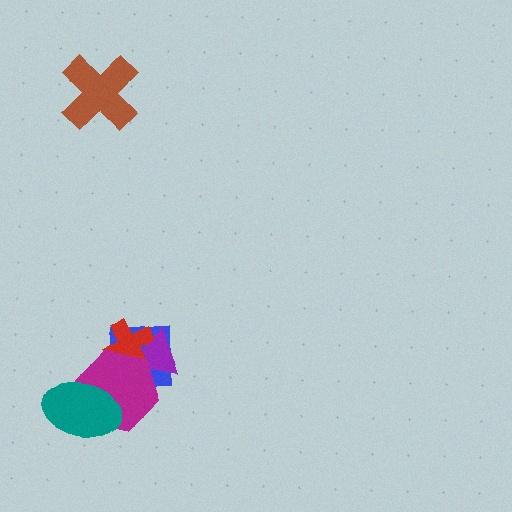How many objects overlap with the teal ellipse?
1 object overlaps with the teal ellipse.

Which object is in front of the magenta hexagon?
The teal ellipse is in front of the magenta hexagon.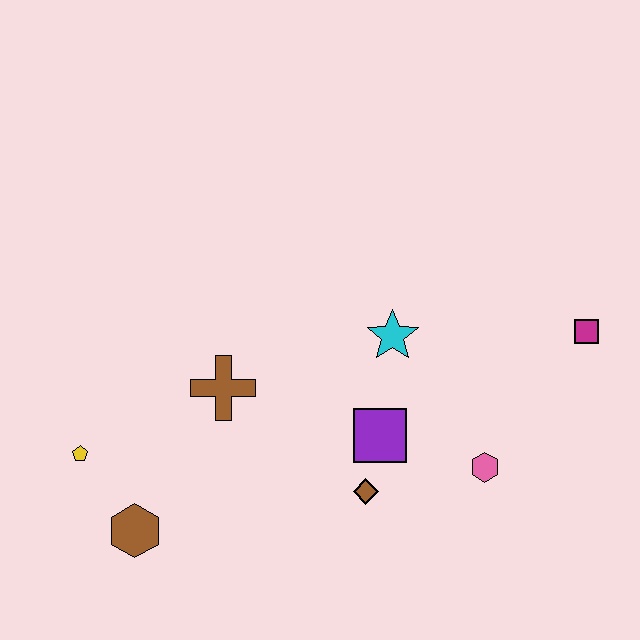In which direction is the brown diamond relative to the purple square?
The brown diamond is below the purple square.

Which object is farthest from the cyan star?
The yellow pentagon is farthest from the cyan star.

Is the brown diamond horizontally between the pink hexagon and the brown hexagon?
Yes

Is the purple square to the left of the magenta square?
Yes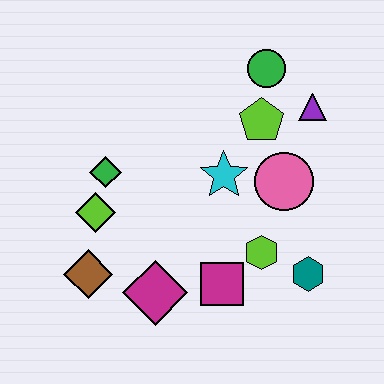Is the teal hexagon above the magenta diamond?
Yes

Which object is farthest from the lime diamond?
The purple triangle is farthest from the lime diamond.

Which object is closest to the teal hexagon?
The lime hexagon is closest to the teal hexagon.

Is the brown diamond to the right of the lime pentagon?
No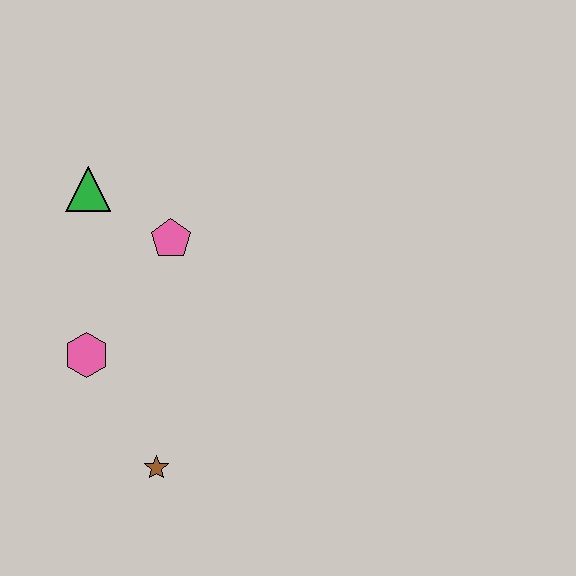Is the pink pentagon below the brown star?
No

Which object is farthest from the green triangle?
The brown star is farthest from the green triangle.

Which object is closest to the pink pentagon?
The green triangle is closest to the pink pentagon.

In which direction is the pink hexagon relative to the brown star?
The pink hexagon is above the brown star.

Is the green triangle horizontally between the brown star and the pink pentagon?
No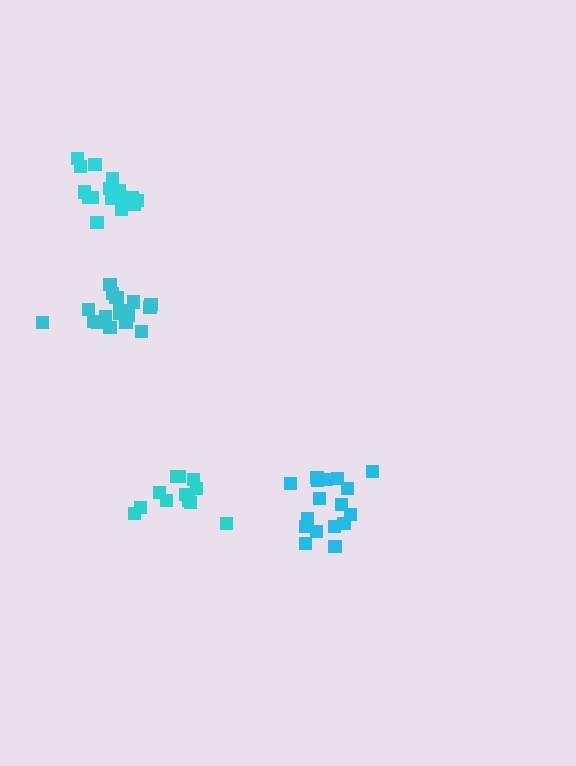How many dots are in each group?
Group 1: 16 dots, Group 2: 12 dots, Group 3: 18 dots, Group 4: 17 dots (63 total).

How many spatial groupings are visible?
There are 4 spatial groupings.